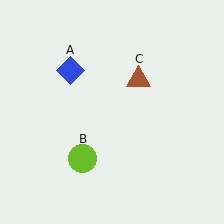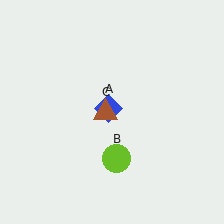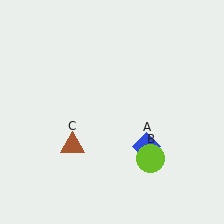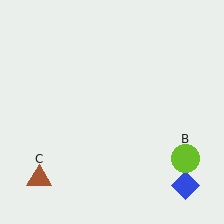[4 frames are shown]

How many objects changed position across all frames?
3 objects changed position: blue diamond (object A), lime circle (object B), brown triangle (object C).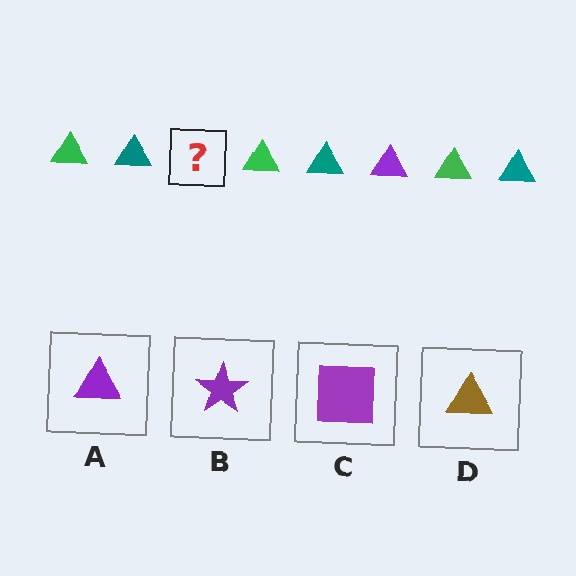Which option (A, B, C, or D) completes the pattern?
A.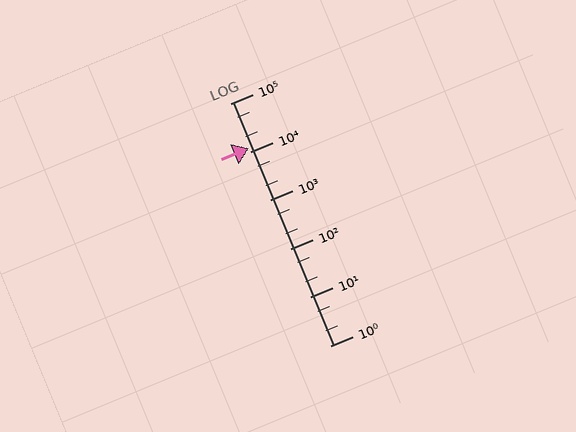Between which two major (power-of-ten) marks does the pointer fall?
The pointer is between 10000 and 100000.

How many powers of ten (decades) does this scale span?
The scale spans 5 decades, from 1 to 100000.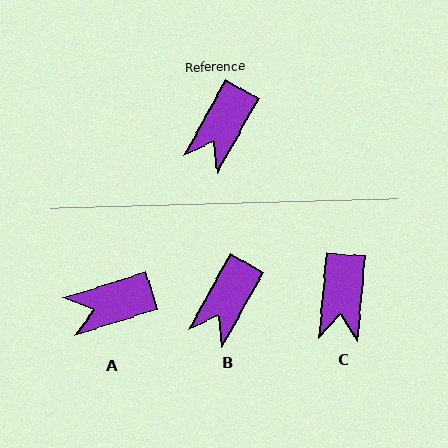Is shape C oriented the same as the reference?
No, it is off by about 23 degrees.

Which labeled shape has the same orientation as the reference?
B.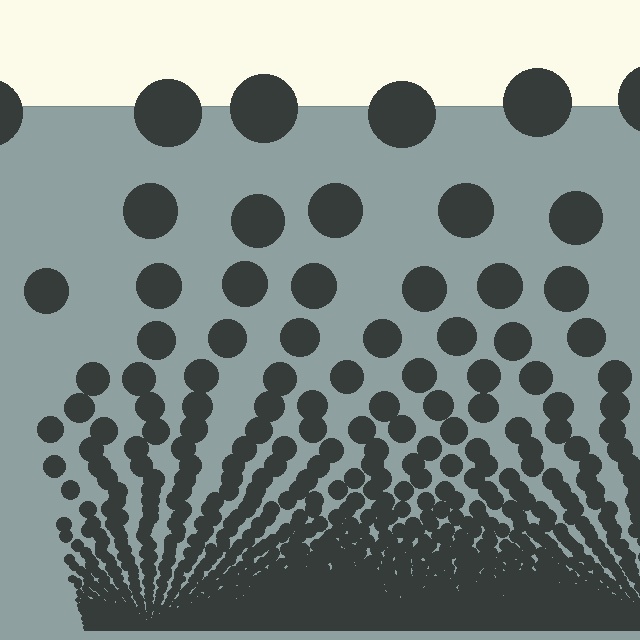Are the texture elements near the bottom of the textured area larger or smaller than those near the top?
Smaller. The gradient is inverted — elements near the bottom are smaller and denser.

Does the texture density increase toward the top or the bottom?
Density increases toward the bottom.